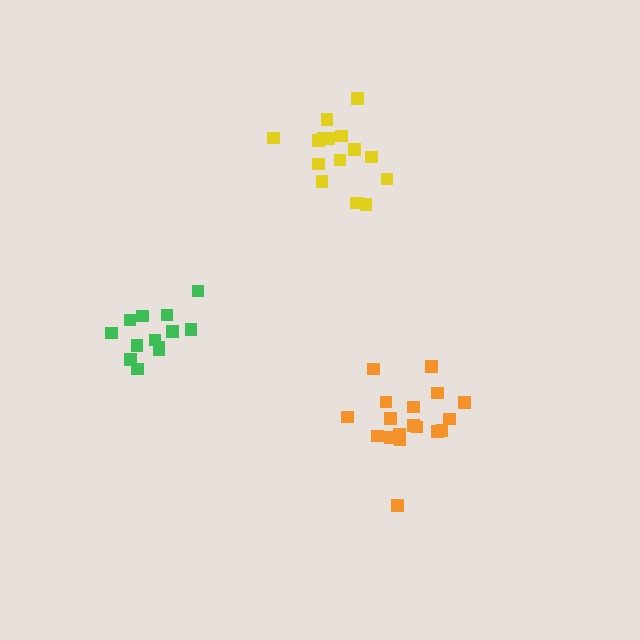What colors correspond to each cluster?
The clusters are colored: orange, yellow, green.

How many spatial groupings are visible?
There are 3 spatial groupings.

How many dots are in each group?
Group 1: 18 dots, Group 2: 15 dots, Group 3: 13 dots (46 total).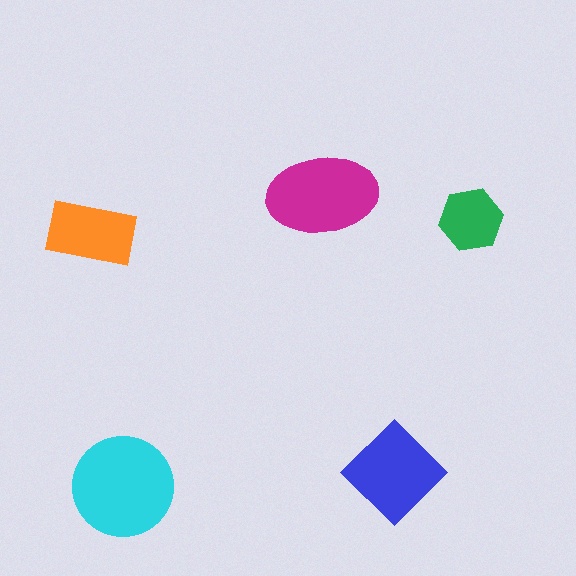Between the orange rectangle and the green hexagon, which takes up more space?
The orange rectangle.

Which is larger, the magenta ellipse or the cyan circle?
The cyan circle.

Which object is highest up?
The magenta ellipse is topmost.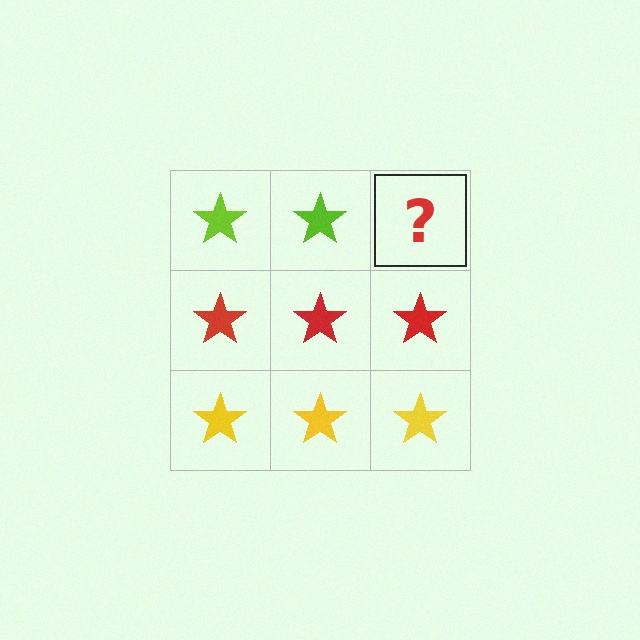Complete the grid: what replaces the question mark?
The question mark should be replaced with a lime star.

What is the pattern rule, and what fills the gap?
The rule is that each row has a consistent color. The gap should be filled with a lime star.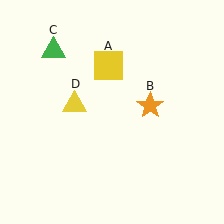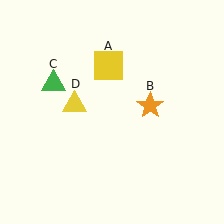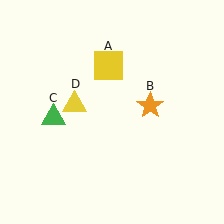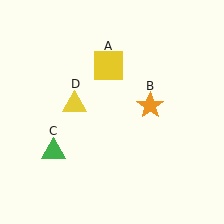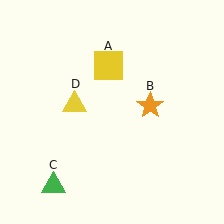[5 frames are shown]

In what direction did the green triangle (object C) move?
The green triangle (object C) moved down.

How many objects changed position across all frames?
1 object changed position: green triangle (object C).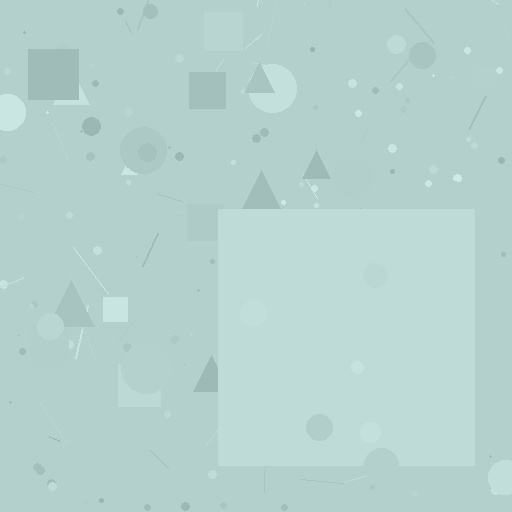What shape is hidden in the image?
A square is hidden in the image.